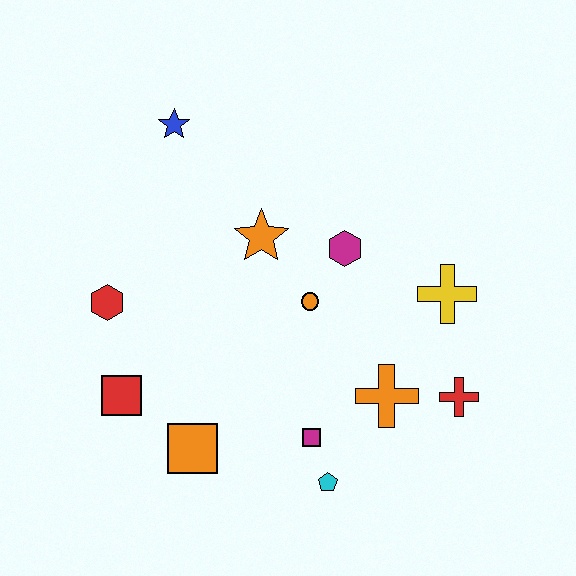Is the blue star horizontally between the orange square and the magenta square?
No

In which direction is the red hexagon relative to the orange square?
The red hexagon is above the orange square.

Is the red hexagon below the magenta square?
No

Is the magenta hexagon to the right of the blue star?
Yes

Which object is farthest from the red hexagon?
The red cross is farthest from the red hexagon.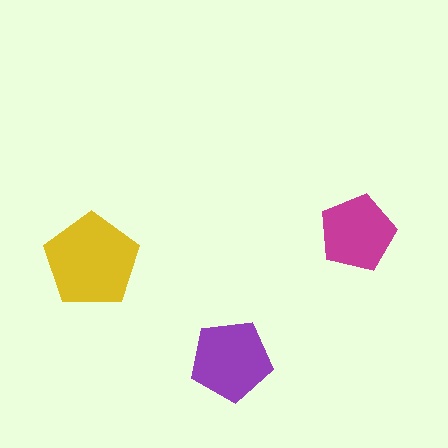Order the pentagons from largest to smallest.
the yellow one, the purple one, the magenta one.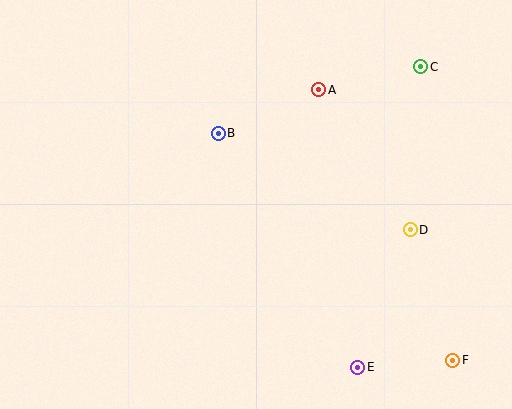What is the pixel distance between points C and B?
The distance between C and B is 213 pixels.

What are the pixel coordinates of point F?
Point F is at (453, 360).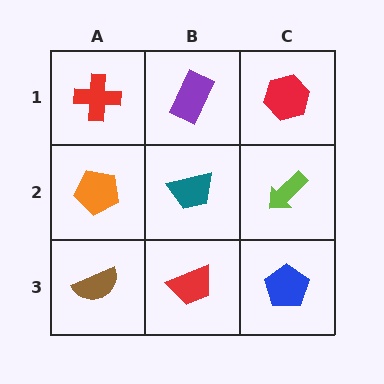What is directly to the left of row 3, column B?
A brown semicircle.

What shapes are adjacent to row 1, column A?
An orange pentagon (row 2, column A), a purple rectangle (row 1, column B).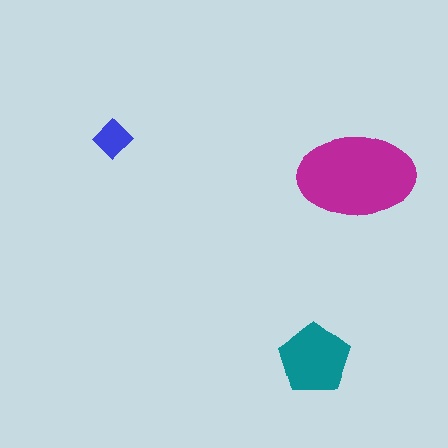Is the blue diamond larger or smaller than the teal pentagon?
Smaller.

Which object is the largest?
The magenta ellipse.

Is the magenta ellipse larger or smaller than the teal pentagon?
Larger.